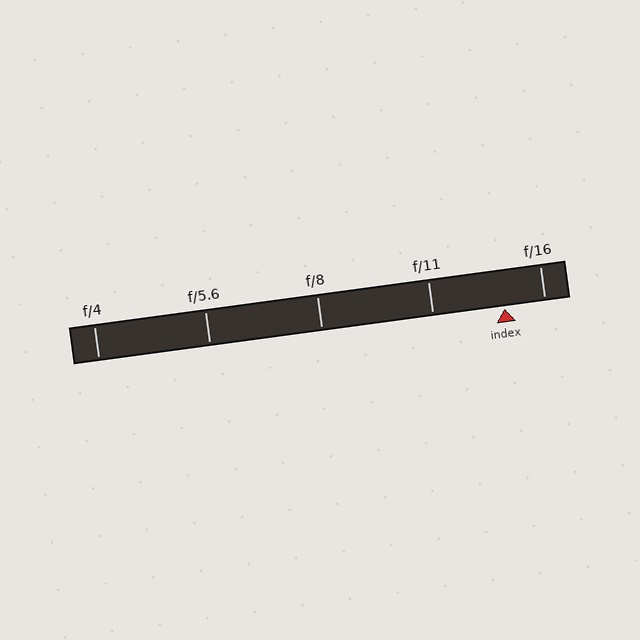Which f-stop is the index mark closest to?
The index mark is closest to f/16.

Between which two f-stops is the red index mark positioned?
The index mark is between f/11 and f/16.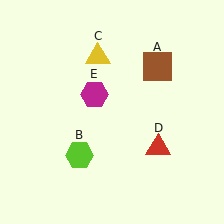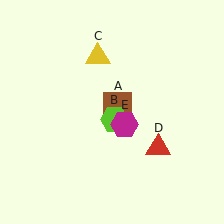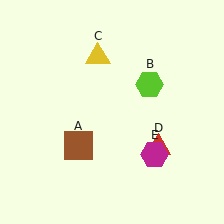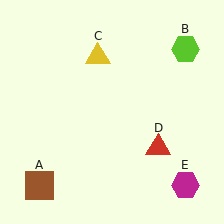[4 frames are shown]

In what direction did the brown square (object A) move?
The brown square (object A) moved down and to the left.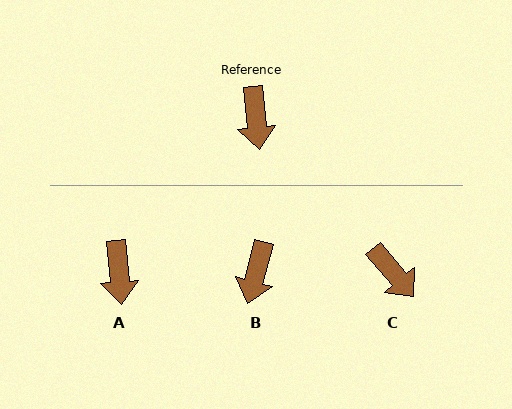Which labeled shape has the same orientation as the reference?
A.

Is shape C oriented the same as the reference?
No, it is off by about 35 degrees.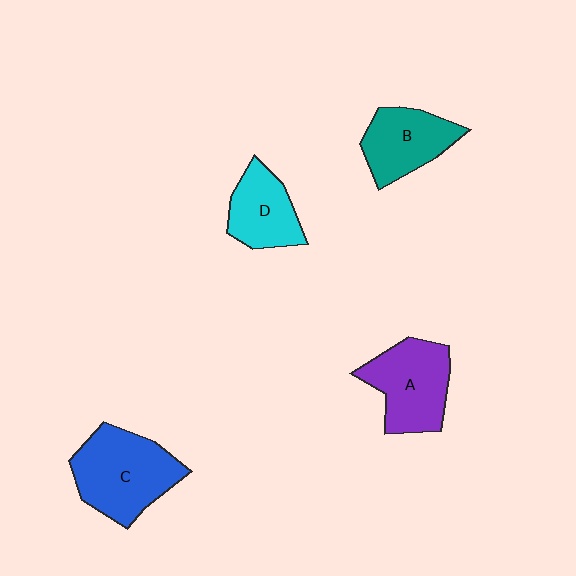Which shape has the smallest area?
Shape D (cyan).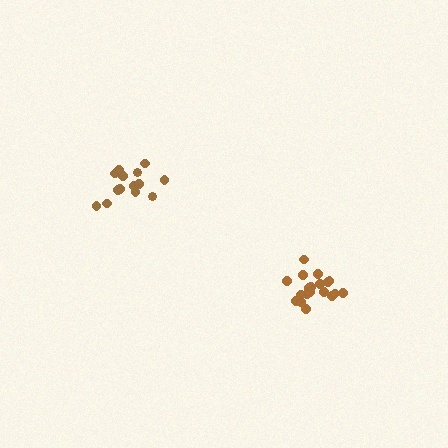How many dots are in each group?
Group 1: 14 dots, Group 2: 19 dots (33 total).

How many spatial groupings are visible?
There are 2 spatial groupings.